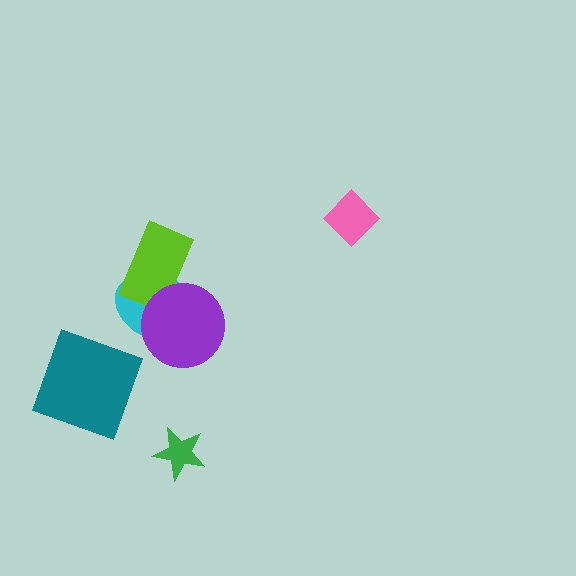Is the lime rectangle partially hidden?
Yes, it is partially covered by another shape.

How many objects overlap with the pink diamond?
0 objects overlap with the pink diamond.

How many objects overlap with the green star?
0 objects overlap with the green star.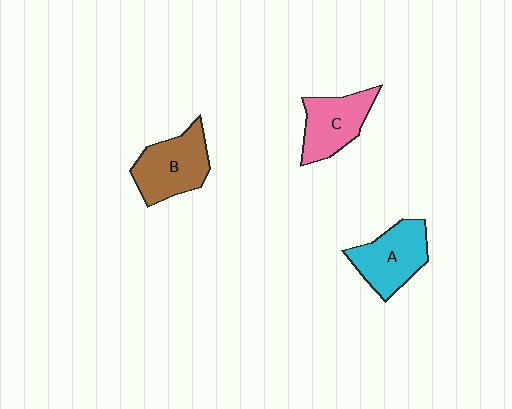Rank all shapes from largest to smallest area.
From largest to smallest: B (brown), A (cyan), C (pink).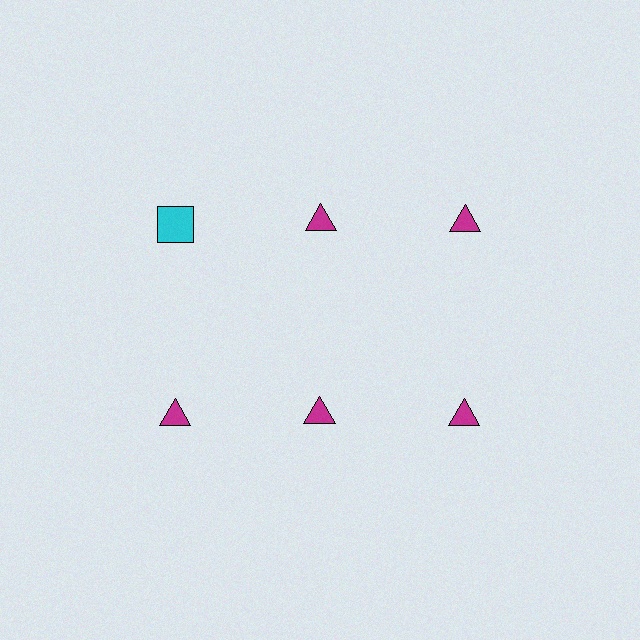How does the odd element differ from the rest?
It differs in both color (cyan instead of magenta) and shape (square instead of triangle).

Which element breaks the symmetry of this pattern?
The cyan square in the top row, leftmost column breaks the symmetry. All other shapes are magenta triangles.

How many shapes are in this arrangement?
There are 6 shapes arranged in a grid pattern.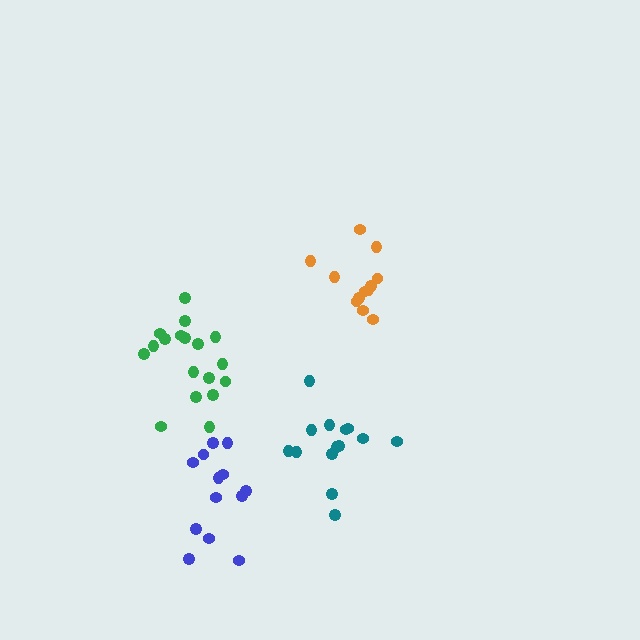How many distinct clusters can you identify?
There are 4 distinct clusters.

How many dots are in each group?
Group 1: 13 dots, Group 2: 12 dots, Group 3: 18 dots, Group 4: 14 dots (57 total).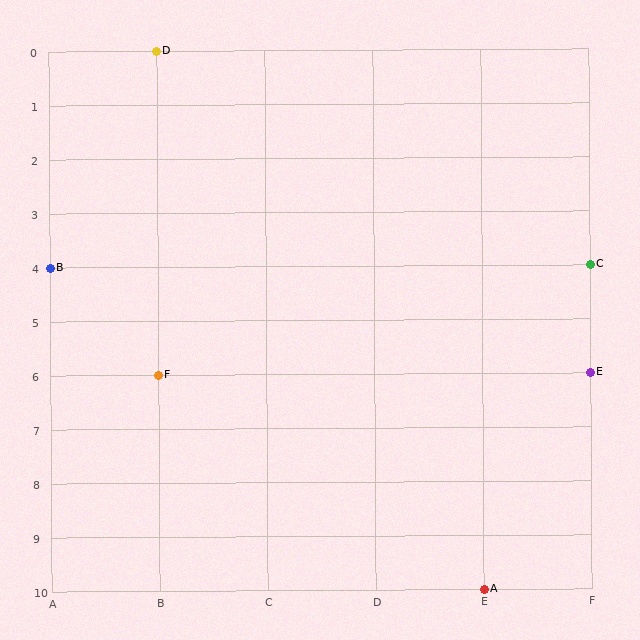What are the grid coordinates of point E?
Point E is at grid coordinates (F, 6).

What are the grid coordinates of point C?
Point C is at grid coordinates (F, 4).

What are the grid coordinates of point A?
Point A is at grid coordinates (E, 10).